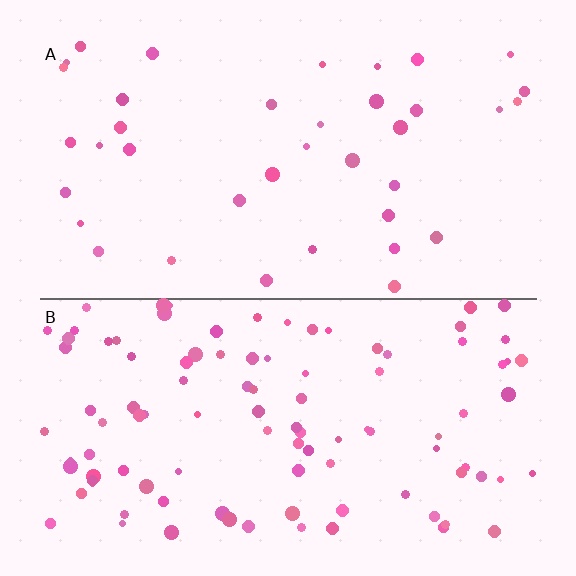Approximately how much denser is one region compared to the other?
Approximately 2.8× — region B over region A.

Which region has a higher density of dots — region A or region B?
B (the bottom).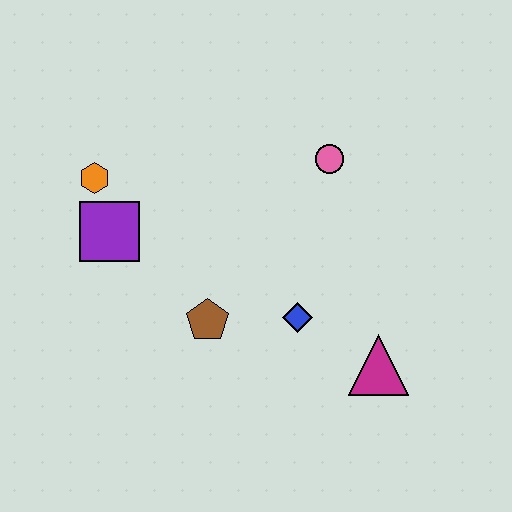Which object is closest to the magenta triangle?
The blue diamond is closest to the magenta triangle.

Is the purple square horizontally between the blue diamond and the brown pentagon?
No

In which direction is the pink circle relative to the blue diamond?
The pink circle is above the blue diamond.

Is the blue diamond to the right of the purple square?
Yes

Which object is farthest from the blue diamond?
The orange hexagon is farthest from the blue diamond.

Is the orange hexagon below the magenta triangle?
No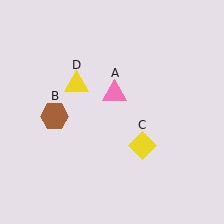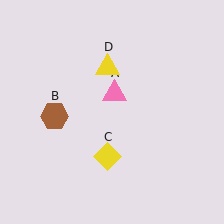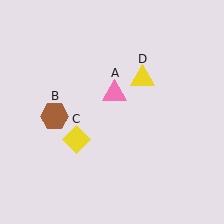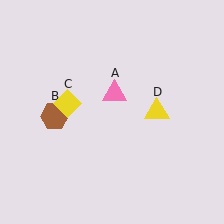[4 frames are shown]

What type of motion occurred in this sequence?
The yellow diamond (object C), yellow triangle (object D) rotated clockwise around the center of the scene.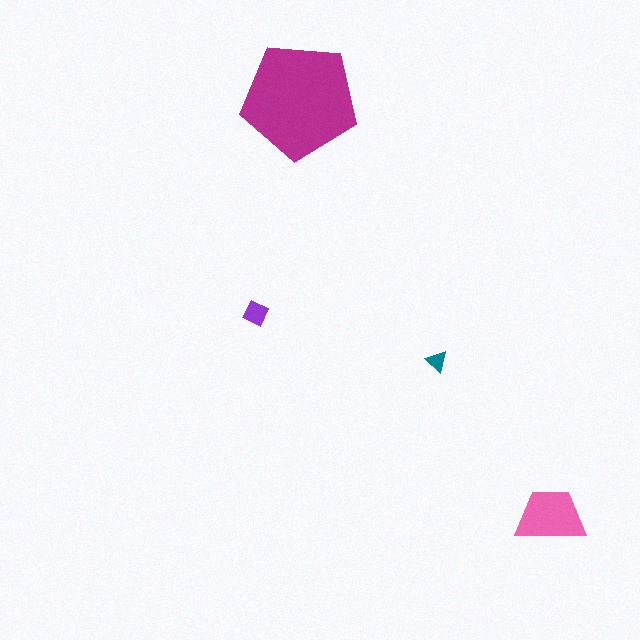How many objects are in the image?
There are 4 objects in the image.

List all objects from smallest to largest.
The teal triangle, the purple diamond, the pink trapezoid, the magenta pentagon.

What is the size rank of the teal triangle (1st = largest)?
4th.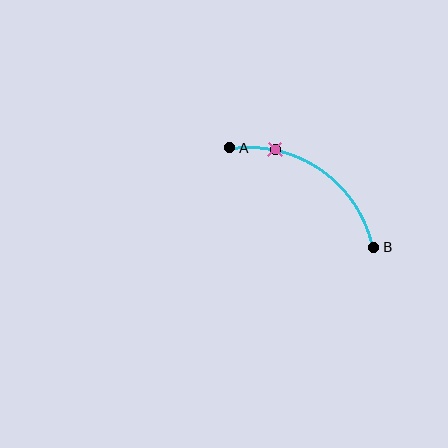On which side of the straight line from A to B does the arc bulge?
The arc bulges above and to the right of the straight line connecting A and B.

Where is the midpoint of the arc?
The arc midpoint is the point on the curve farthest from the straight line joining A and B. It sits above and to the right of that line.